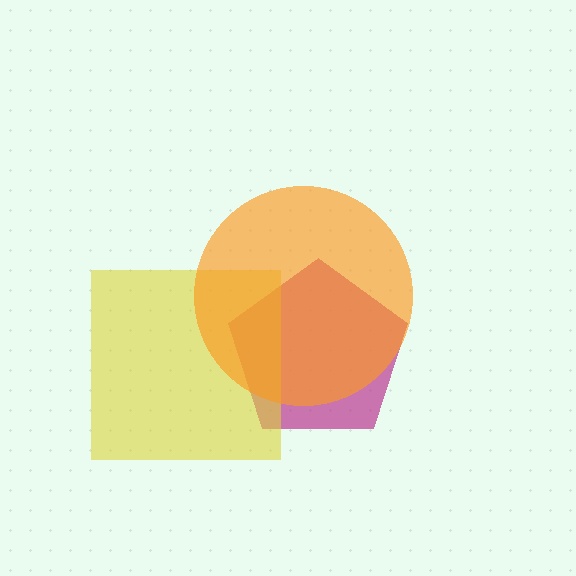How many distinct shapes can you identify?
There are 3 distinct shapes: a magenta pentagon, a yellow square, an orange circle.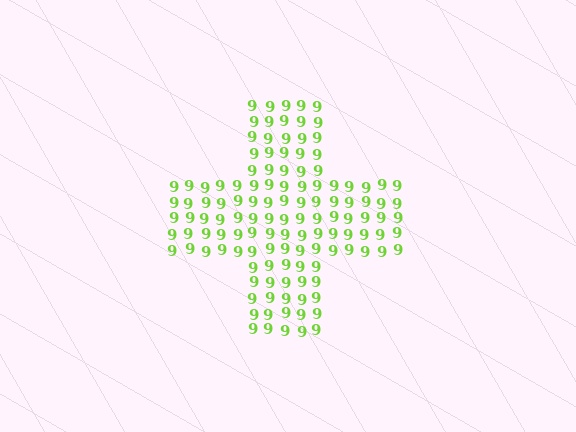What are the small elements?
The small elements are digit 9's.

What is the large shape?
The large shape is a cross.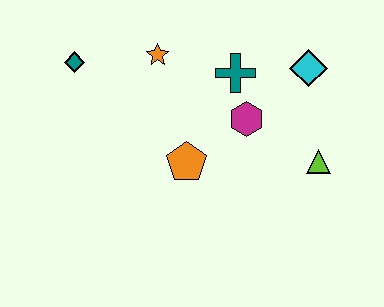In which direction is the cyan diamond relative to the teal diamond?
The cyan diamond is to the right of the teal diamond.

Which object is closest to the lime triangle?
The magenta hexagon is closest to the lime triangle.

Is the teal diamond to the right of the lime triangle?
No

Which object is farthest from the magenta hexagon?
The teal diamond is farthest from the magenta hexagon.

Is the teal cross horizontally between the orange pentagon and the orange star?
No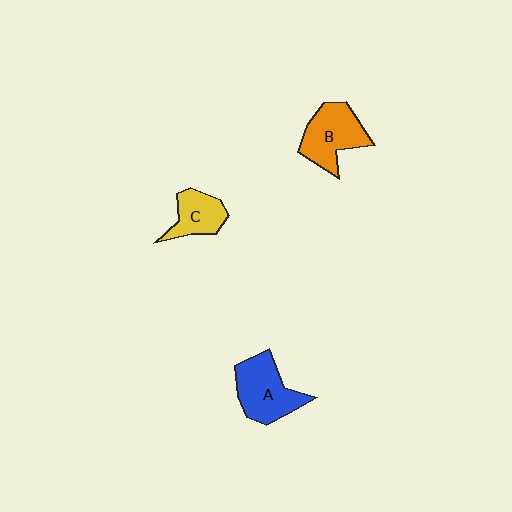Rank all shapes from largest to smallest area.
From largest to smallest: A (blue), B (orange), C (yellow).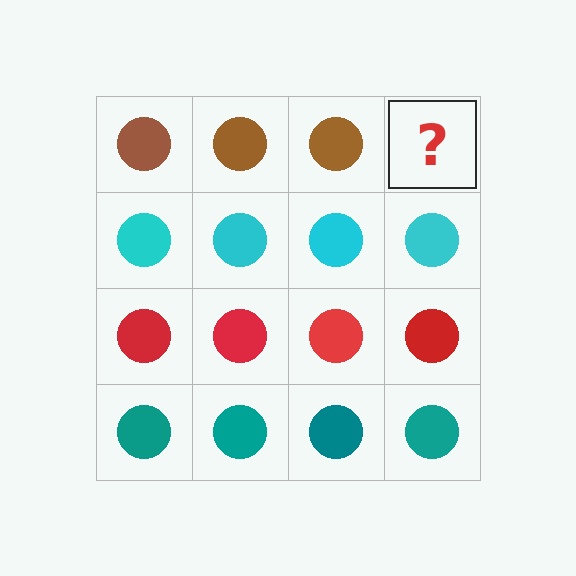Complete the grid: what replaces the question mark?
The question mark should be replaced with a brown circle.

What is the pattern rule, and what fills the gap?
The rule is that each row has a consistent color. The gap should be filled with a brown circle.